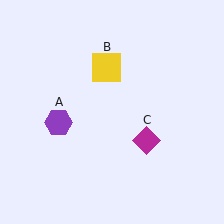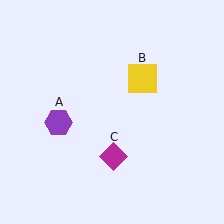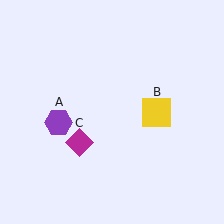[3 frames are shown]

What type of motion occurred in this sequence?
The yellow square (object B), magenta diamond (object C) rotated clockwise around the center of the scene.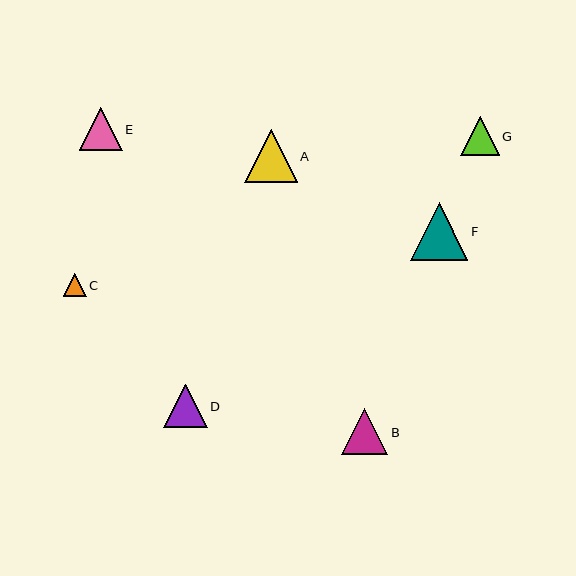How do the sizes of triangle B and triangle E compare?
Triangle B and triangle E are approximately the same size.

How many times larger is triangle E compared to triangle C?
Triangle E is approximately 1.9 times the size of triangle C.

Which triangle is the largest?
Triangle F is the largest with a size of approximately 57 pixels.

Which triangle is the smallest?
Triangle C is the smallest with a size of approximately 23 pixels.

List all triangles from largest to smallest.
From largest to smallest: F, A, B, D, E, G, C.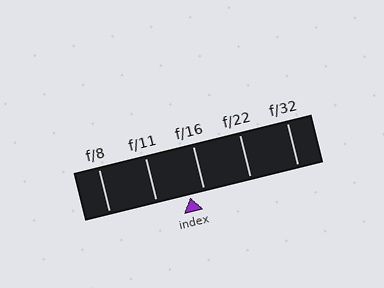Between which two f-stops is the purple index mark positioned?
The index mark is between f/11 and f/16.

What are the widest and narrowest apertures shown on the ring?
The widest aperture shown is f/8 and the narrowest is f/32.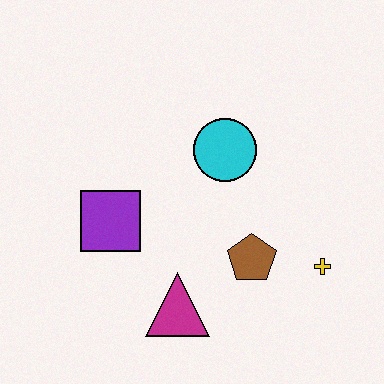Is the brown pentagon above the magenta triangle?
Yes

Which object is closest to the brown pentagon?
The yellow cross is closest to the brown pentagon.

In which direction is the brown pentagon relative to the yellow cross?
The brown pentagon is to the left of the yellow cross.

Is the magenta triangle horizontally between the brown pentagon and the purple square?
Yes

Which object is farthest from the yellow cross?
The purple square is farthest from the yellow cross.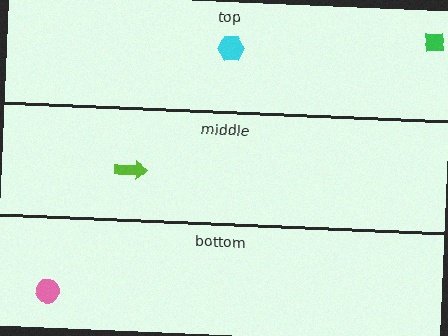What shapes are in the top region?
The cyan hexagon, the green square.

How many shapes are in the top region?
2.